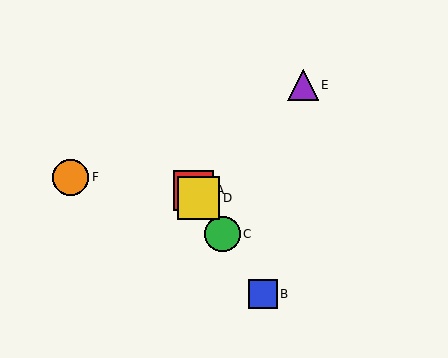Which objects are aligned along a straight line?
Objects A, B, C, D are aligned along a straight line.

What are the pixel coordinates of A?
Object A is at (193, 190).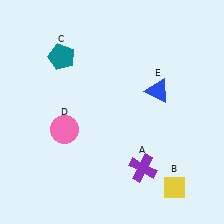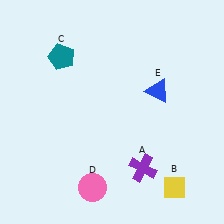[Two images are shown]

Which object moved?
The pink circle (D) moved down.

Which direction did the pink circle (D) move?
The pink circle (D) moved down.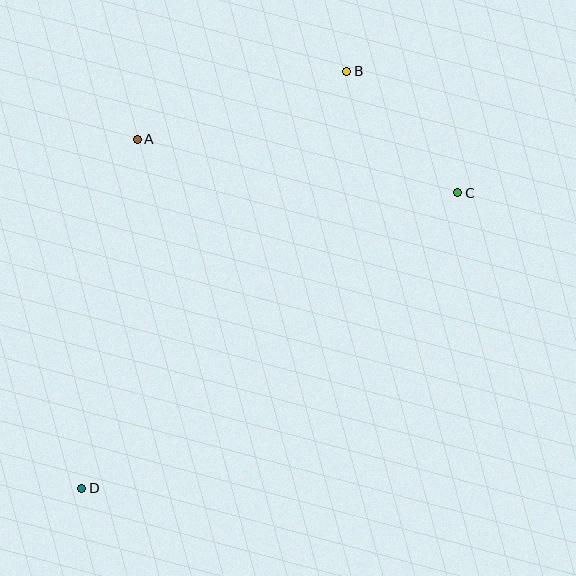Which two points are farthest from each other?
Points B and D are farthest from each other.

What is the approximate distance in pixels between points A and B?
The distance between A and B is approximately 220 pixels.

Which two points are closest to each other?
Points B and C are closest to each other.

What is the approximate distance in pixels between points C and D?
The distance between C and D is approximately 478 pixels.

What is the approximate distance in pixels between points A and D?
The distance between A and D is approximately 353 pixels.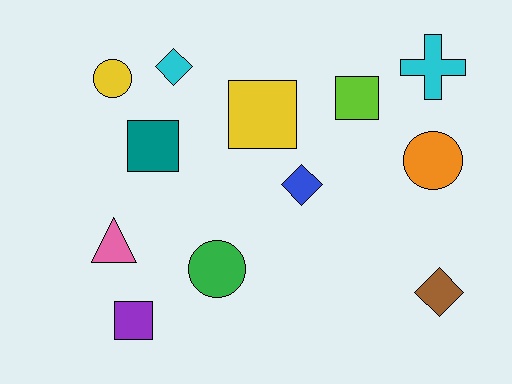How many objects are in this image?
There are 12 objects.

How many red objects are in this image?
There are no red objects.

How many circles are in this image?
There are 3 circles.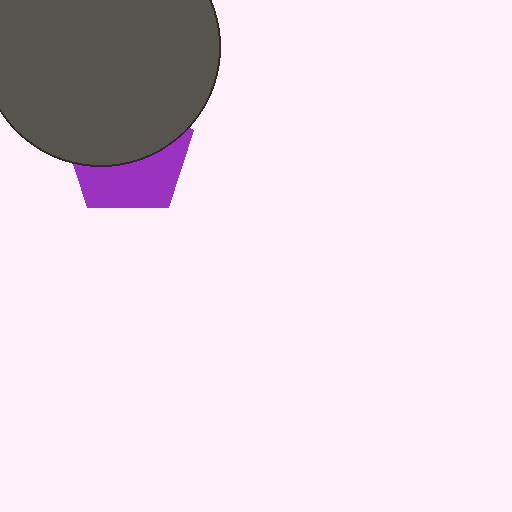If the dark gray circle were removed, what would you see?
You would see the complete purple pentagon.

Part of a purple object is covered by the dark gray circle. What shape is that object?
It is a pentagon.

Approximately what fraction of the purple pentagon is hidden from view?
Roughly 57% of the purple pentagon is hidden behind the dark gray circle.